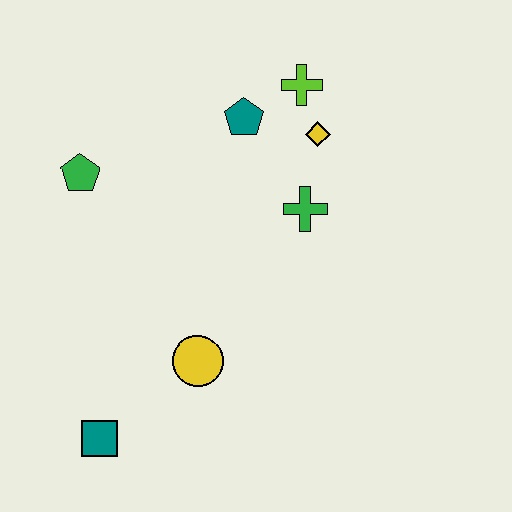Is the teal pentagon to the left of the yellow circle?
No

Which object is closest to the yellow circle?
The teal square is closest to the yellow circle.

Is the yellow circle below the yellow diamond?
Yes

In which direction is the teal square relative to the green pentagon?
The teal square is below the green pentagon.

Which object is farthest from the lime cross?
The teal square is farthest from the lime cross.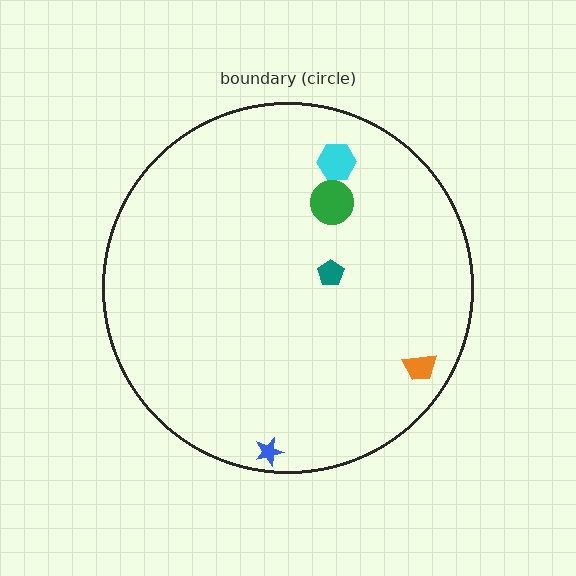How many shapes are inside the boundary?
5 inside, 0 outside.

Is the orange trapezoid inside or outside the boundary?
Inside.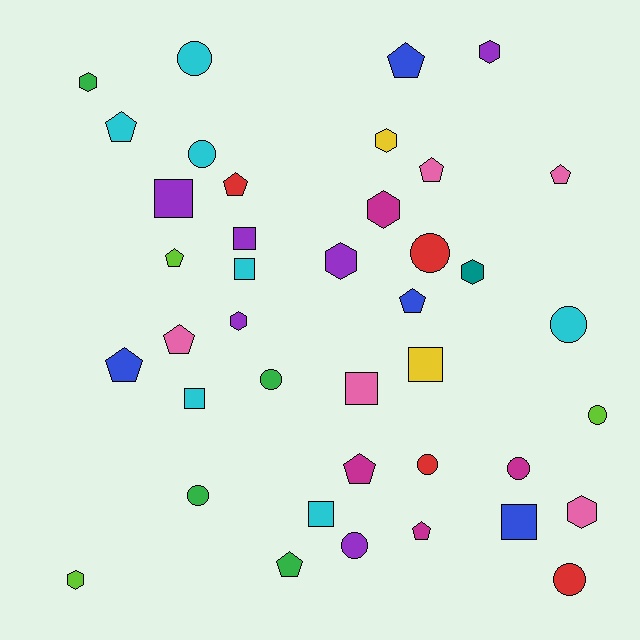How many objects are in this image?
There are 40 objects.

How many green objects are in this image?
There are 4 green objects.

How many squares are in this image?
There are 8 squares.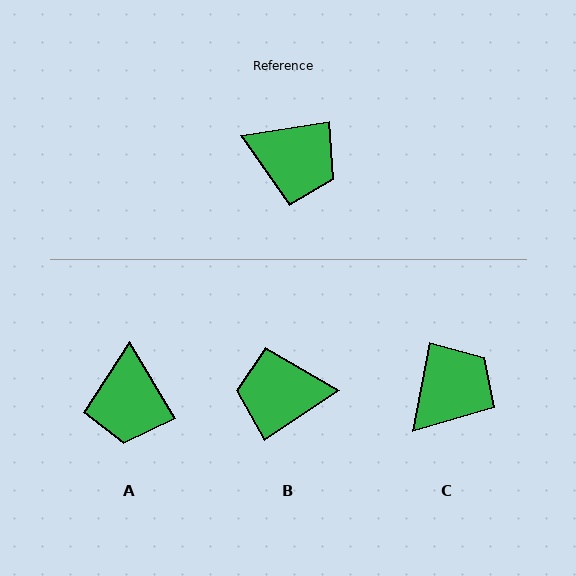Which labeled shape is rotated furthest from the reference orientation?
B, about 154 degrees away.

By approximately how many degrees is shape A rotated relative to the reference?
Approximately 68 degrees clockwise.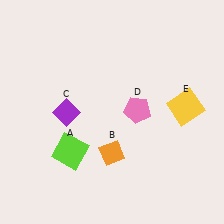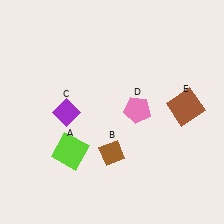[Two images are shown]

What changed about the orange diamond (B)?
In Image 1, B is orange. In Image 2, it changed to brown.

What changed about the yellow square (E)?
In Image 1, E is yellow. In Image 2, it changed to brown.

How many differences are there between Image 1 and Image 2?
There are 2 differences between the two images.